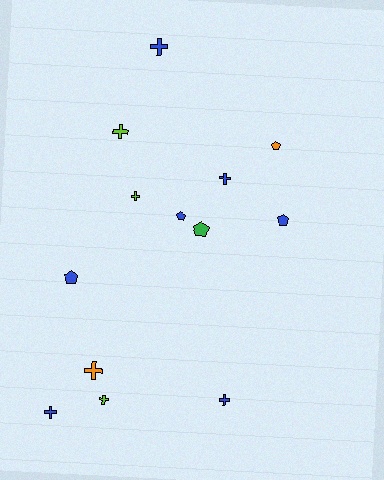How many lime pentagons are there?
There are no lime pentagons.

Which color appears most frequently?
Blue, with 7 objects.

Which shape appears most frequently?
Cross, with 8 objects.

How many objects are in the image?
There are 13 objects.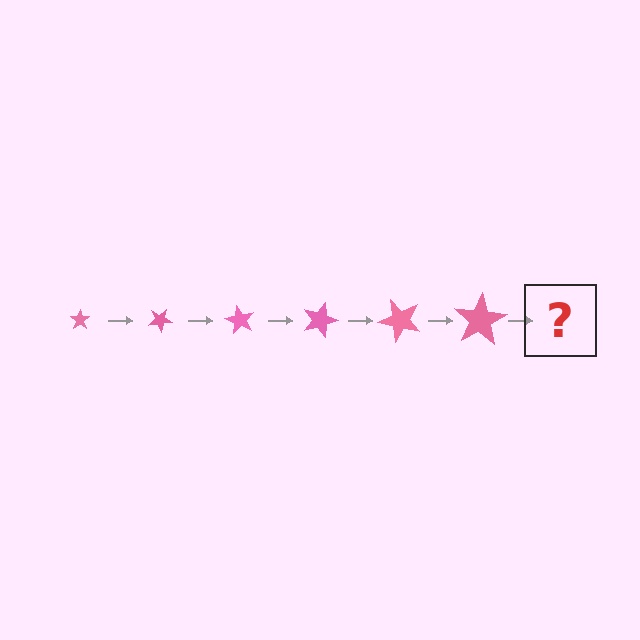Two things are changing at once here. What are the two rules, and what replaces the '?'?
The two rules are that the star grows larger each step and it rotates 30 degrees each step. The '?' should be a star, larger than the previous one and rotated 180 degrees from the start.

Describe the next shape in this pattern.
It should be a star, larger than the previous one and rotated 180 degrees from the start.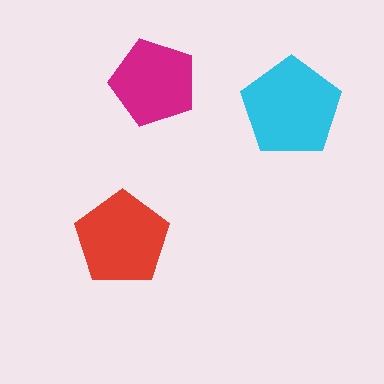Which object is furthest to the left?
The red pentagon is leftmost.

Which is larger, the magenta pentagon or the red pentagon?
The red one.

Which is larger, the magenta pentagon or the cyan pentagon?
The cyan one.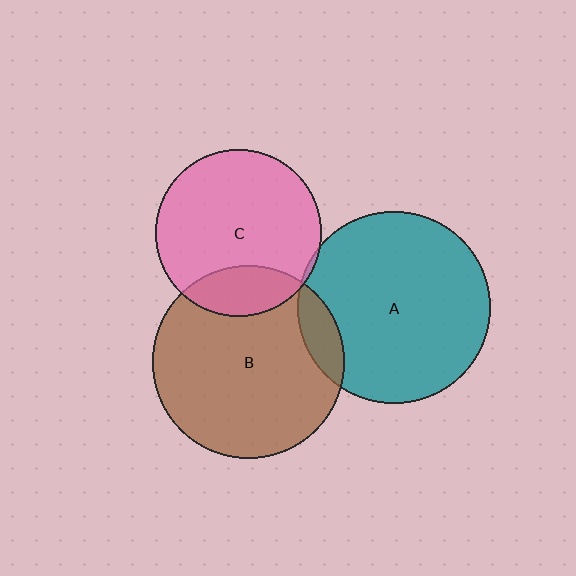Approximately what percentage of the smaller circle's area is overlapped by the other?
Approximately 5%.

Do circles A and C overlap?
Yes.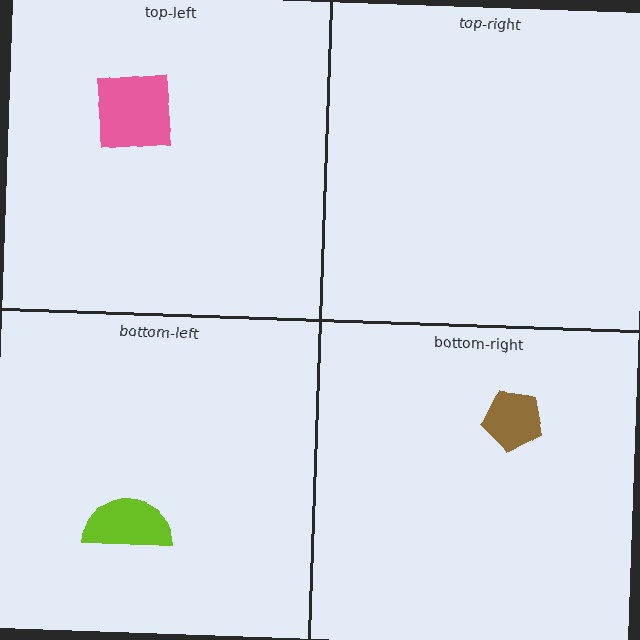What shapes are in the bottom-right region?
The brown pentagon.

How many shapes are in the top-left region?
1.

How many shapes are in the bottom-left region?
1.